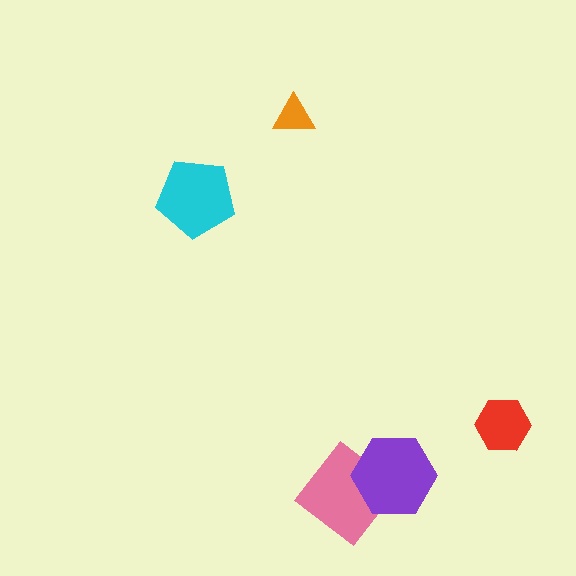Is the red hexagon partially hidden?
No, no other shape covers it.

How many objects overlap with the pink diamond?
1 object overlaps with the pink diamond.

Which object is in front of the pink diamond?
The purple hexagon is in front of the pink diamond.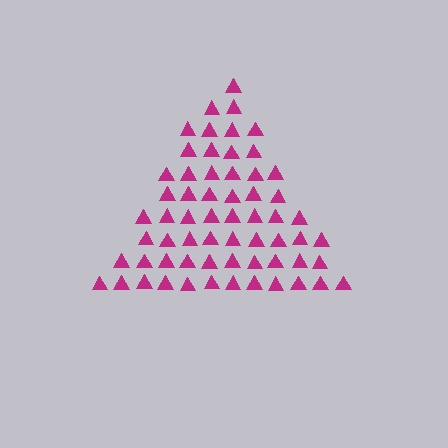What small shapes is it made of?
It is made of small triangles.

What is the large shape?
The large shape is a triangle.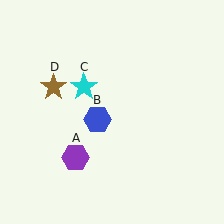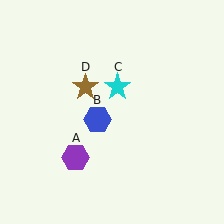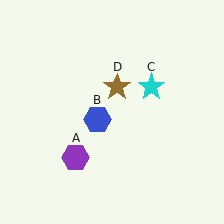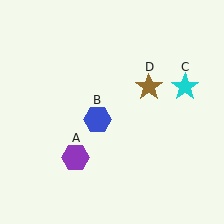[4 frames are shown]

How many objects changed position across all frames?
2 objects changed position: cyan star (object C), brown star (object D).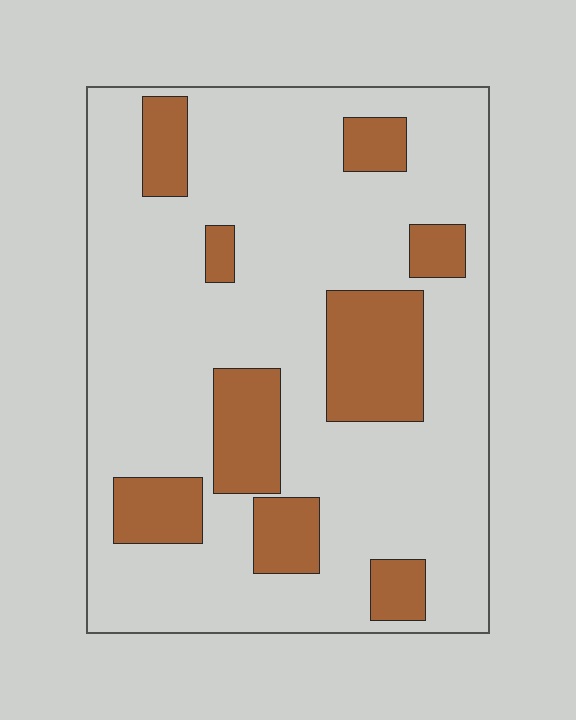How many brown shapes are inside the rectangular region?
9.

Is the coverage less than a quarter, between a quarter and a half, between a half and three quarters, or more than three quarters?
Less than a quarter.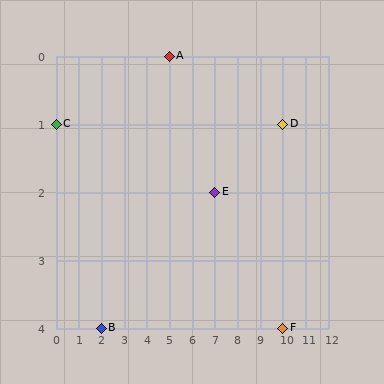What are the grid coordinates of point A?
Point A is at grid coordinates (5, 0).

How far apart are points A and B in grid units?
Points A and B are 3 columns and 4 rows apart (about 5.0 grid units diagonally).